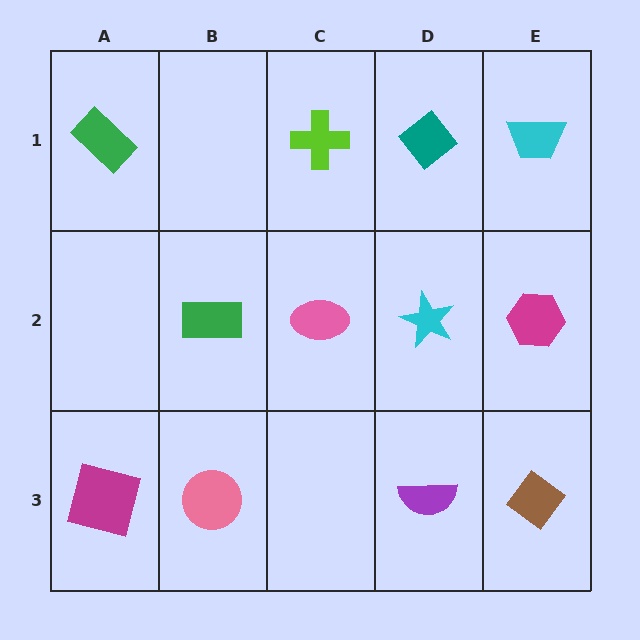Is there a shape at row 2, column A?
No, that cell is empty.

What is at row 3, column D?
A purple semicircle.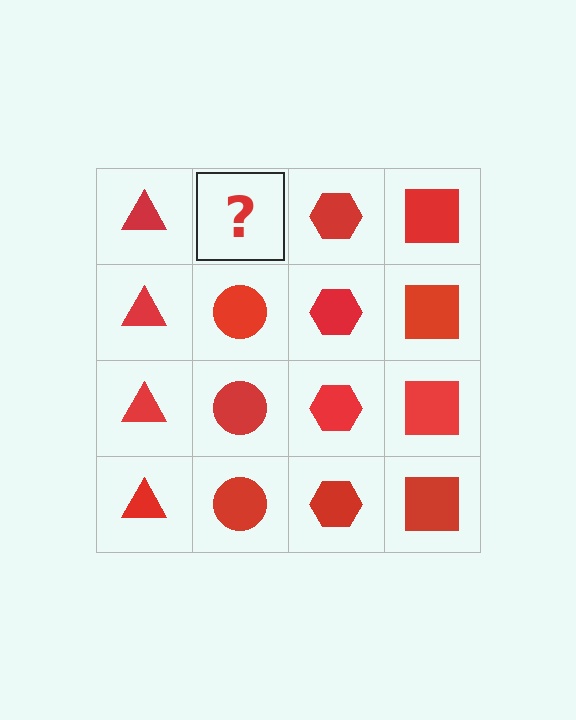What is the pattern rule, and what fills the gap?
The rule is that each column has a consistent shape. The gap should be filled with a red circle.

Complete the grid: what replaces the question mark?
The question mark should be replaced with a red circle.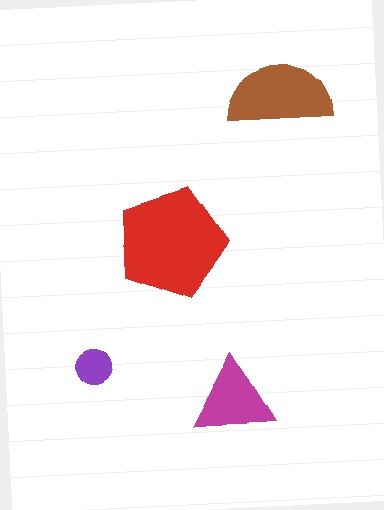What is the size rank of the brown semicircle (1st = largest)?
2nd.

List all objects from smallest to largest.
The purple circle, the magenta triangle, the brown semicircle, the red pentagon.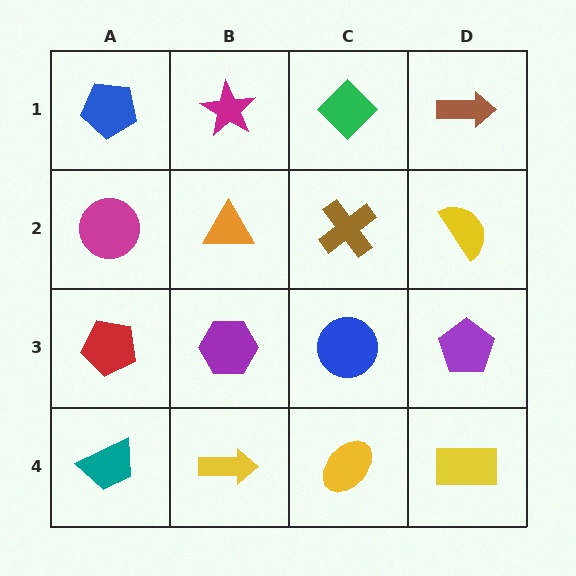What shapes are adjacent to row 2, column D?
A brown arrow (row 1, column D), a purple pentagon (row 3, column D), a brown cross (row 2, column C).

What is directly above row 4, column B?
A purple hexagon.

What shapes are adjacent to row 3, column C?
A brown cross (row 2, column C), a yellow ellipse (row 4, column C), a purple hexagon (row 3, column B), a purple pentagon (row 3, column D).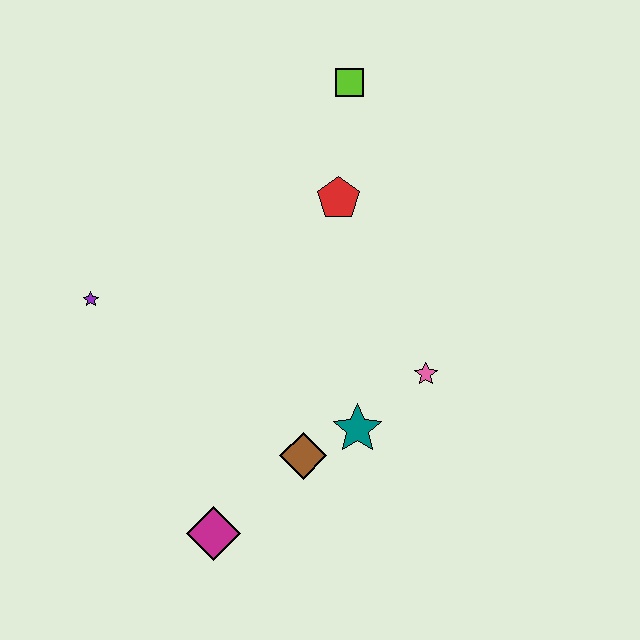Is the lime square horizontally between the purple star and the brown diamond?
No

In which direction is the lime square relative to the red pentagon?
The lime square is above the red pentagon.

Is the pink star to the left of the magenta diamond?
No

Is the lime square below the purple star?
No